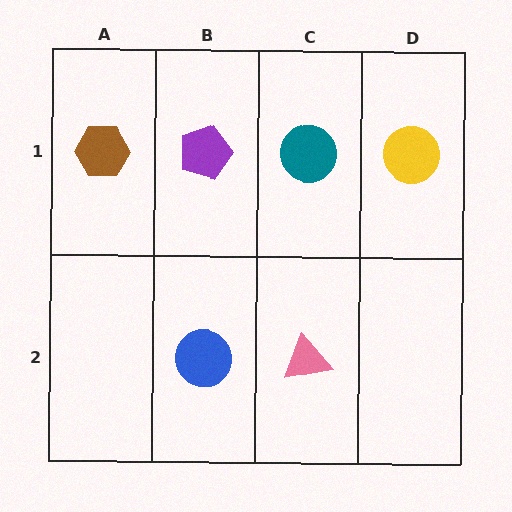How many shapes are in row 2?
2 shapes.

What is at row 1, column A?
A brown hexagon.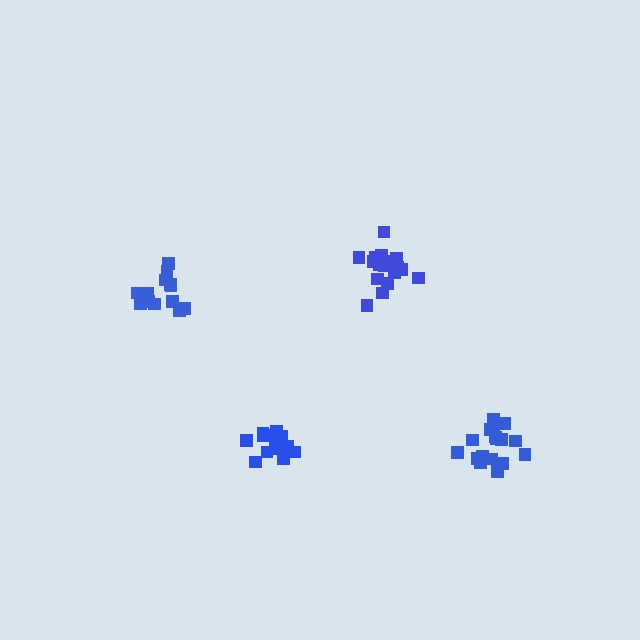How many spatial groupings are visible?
There are 4 spatial groupings.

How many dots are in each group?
Group 1: 14 dots, Group 2: 19 dots, Group 3: 17 dots, Group 4: 14 dots (64 total).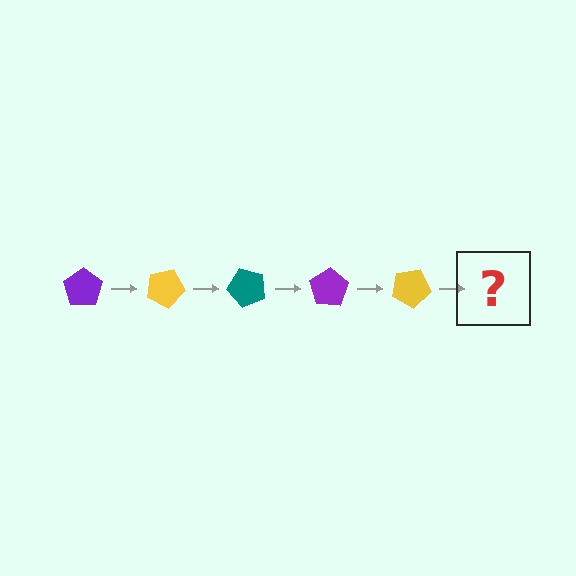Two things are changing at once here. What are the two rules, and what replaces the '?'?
The two rules are that it rotates 25 degrees each step and the color cycles through purple, yellow, and teal. The '?' should be a teal pentagon, rotated 125 degrees from the start.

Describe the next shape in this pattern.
It should be a teal pentagon, rotated 125 degrees from the start.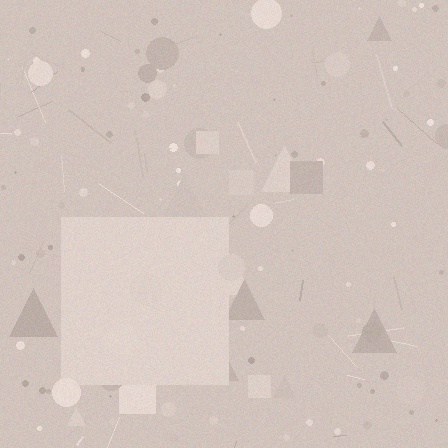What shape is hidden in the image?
A square is hidden in the image.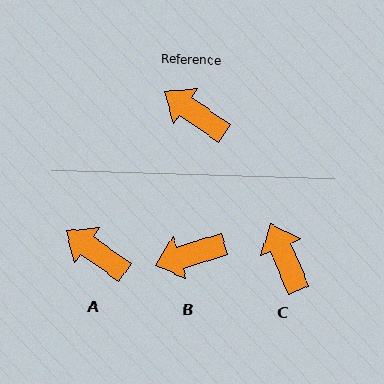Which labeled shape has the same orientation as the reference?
A.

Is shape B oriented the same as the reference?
No, it is off by about 52 degrees.